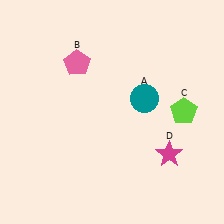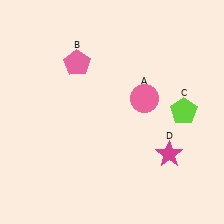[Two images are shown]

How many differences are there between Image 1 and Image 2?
There is 1 difference between the two images.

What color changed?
The circle (A) changed from teal in Image 1 to pink in Image 2.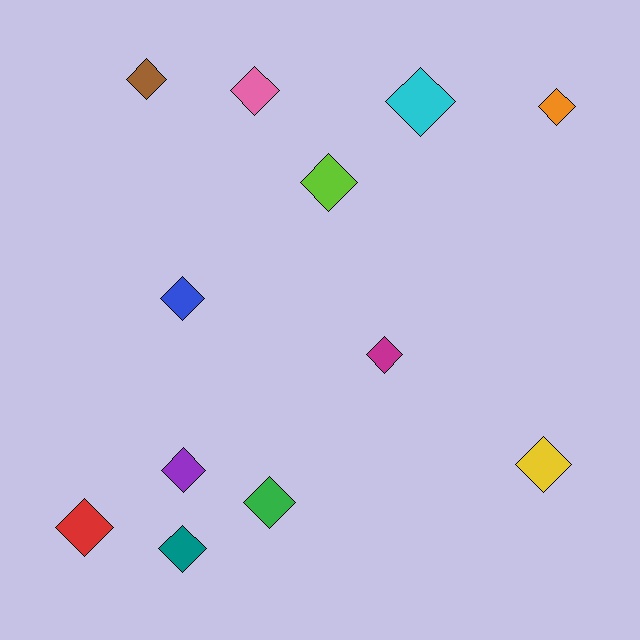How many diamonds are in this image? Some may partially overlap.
There are 12 diamonds.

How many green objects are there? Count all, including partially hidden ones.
There is 1 green object.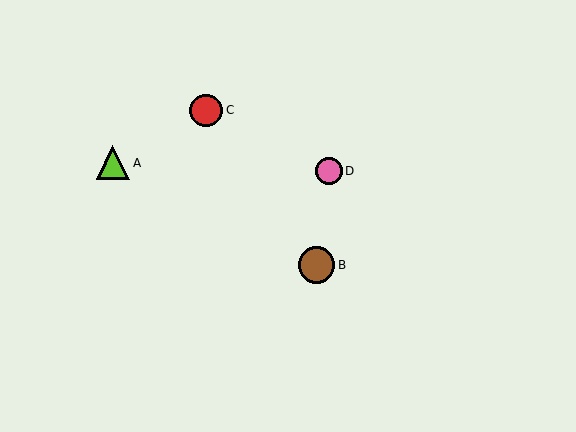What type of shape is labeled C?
Shape C is a red circle.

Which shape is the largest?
The brown circle (labeled B) is the largest.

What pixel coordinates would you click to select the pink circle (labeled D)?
Click at (329, 171) to select the pink circle D.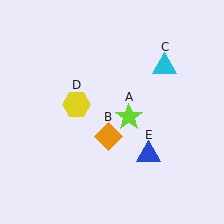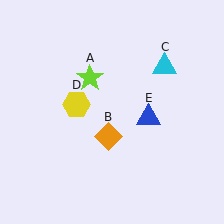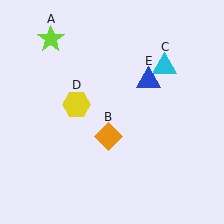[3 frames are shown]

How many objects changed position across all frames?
2 objects changed position: lime star (object A), blue triangle (object E).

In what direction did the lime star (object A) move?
The lime star (object A) moved up and to the left.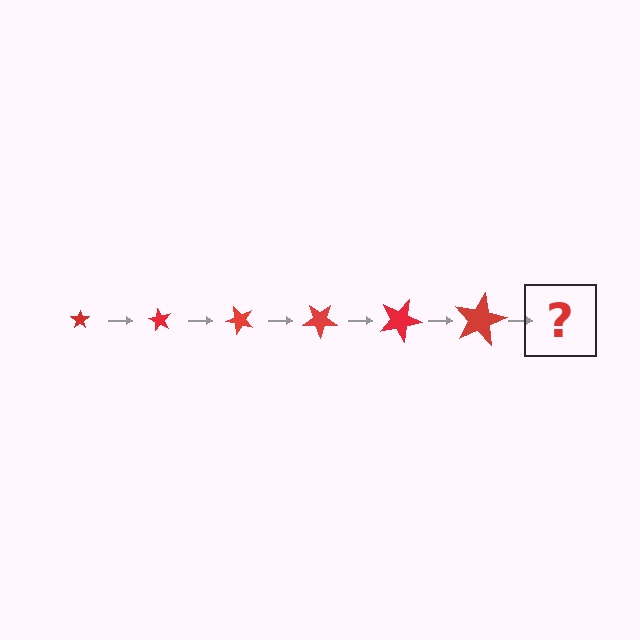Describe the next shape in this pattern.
It should be a star, larger than the previous one and rotated 360 degrees from the start.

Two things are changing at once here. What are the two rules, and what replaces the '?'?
The two rules are that the star grows larger each step and it rotates 60 degrees each step. The '?' should be a star, larger than the previous one and rotated 360 degrees from the start.